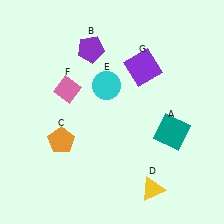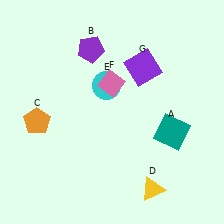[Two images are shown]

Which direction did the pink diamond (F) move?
The pink diamond (F) moved right.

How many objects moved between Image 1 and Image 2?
2 objects moved between the two images.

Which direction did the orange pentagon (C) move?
The orange pentagon (C) moved left.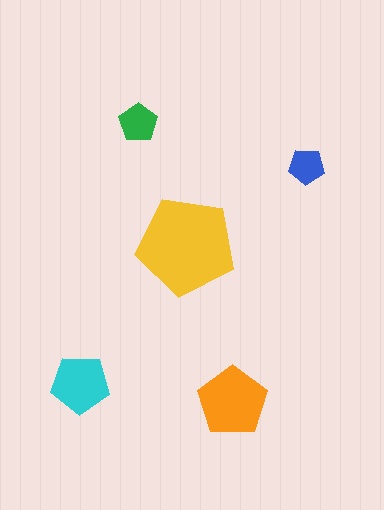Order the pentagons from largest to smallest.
the yellow one, the orange one, the cyan one, the green one, the blue one.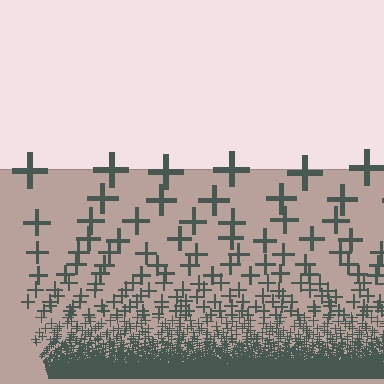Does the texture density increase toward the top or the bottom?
Density increases toward the bottom.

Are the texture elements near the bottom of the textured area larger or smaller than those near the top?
Smaller. The gradient is inverted — elements near the bottom are smaller and denser.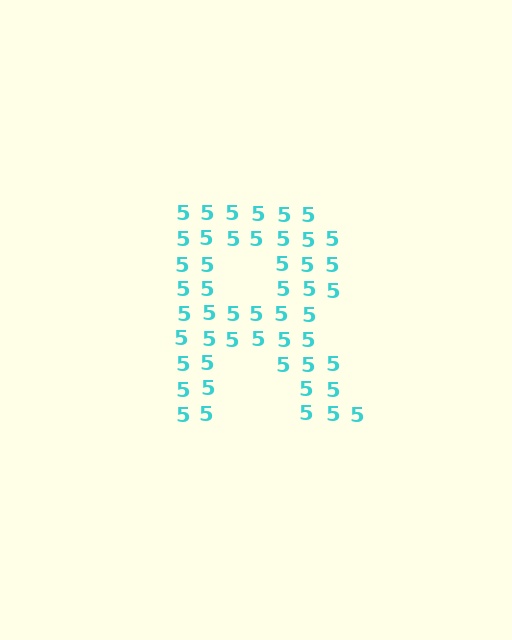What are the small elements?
The small elements are digit 5's.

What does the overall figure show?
The overall figure shows the letter R.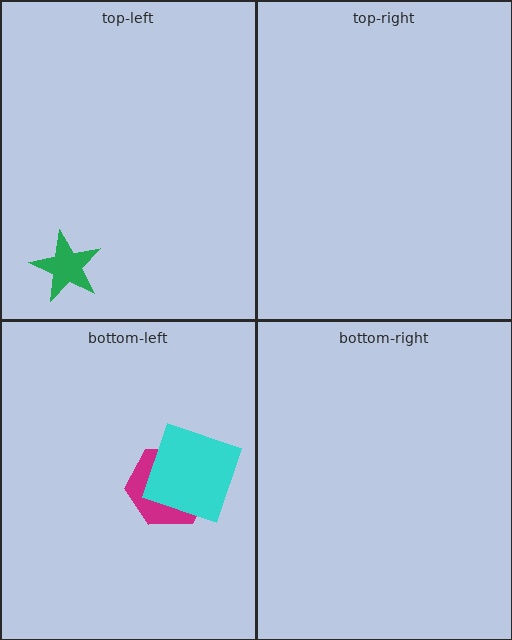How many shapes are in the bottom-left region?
2.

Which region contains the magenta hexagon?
The bottom-left region.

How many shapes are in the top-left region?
1.